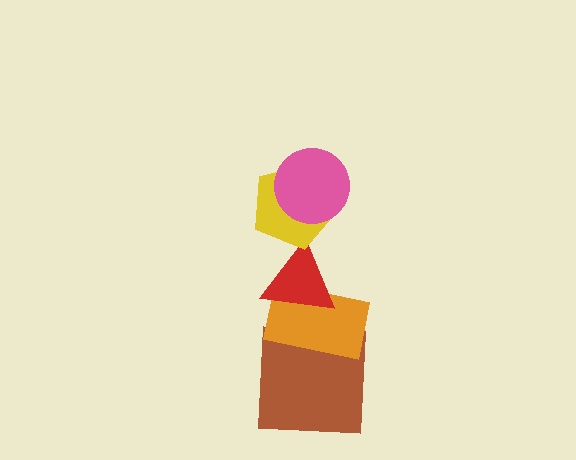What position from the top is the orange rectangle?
The orange rectangle is 4th from the top.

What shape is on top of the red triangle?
The yellow pentagon is on top of the red triangle.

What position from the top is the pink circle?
The pink circle is 1st from the top.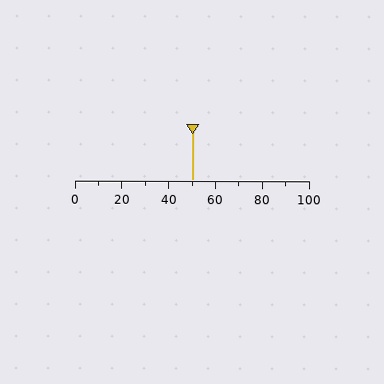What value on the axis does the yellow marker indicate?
The marker indicates approximately 50.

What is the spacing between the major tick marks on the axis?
The major ticks are spaced 20 apart.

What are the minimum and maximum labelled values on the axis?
The axis runs from 0 to 100.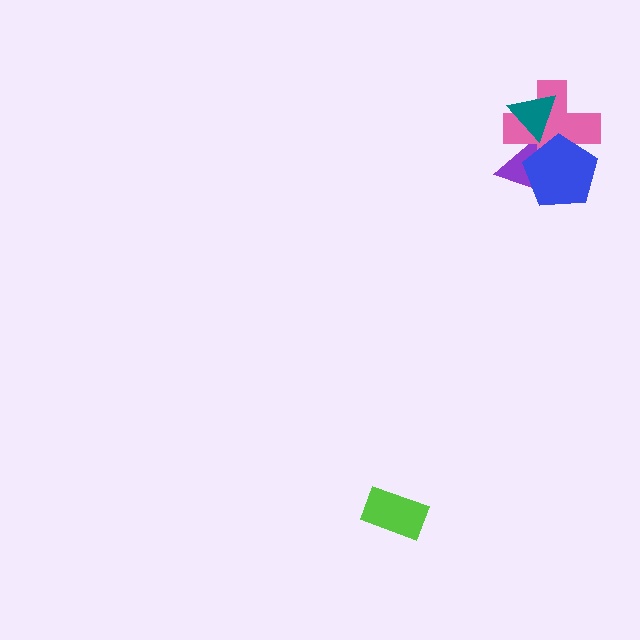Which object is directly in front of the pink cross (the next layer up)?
The blue pentagon is directly in front of the pink cross.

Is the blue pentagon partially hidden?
No, no other shape covers it.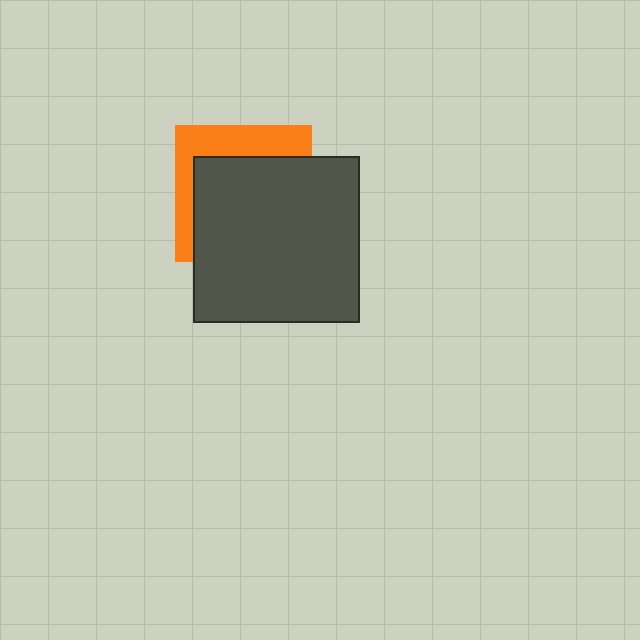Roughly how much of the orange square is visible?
A small part of it is visible (roughly 32%).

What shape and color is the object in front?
The object in front is a dark gray square.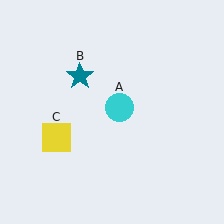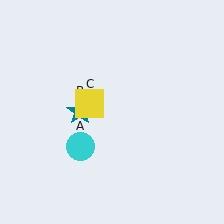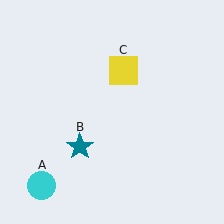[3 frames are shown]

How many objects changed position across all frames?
3 objects changed position: cyan circle (object A), teal star (object B), yellow square (object C).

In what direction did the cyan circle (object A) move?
The cyan circle (object A) moved down and to the left.